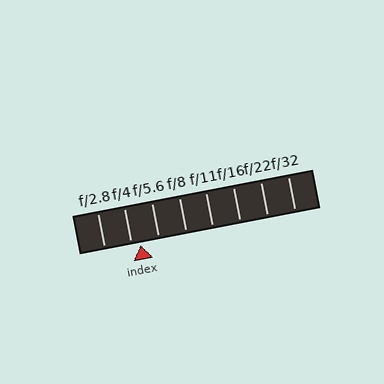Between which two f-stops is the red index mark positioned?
The index mark is between f/4 and f/5.6.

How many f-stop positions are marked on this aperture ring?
There are 8 f-stop positions marked.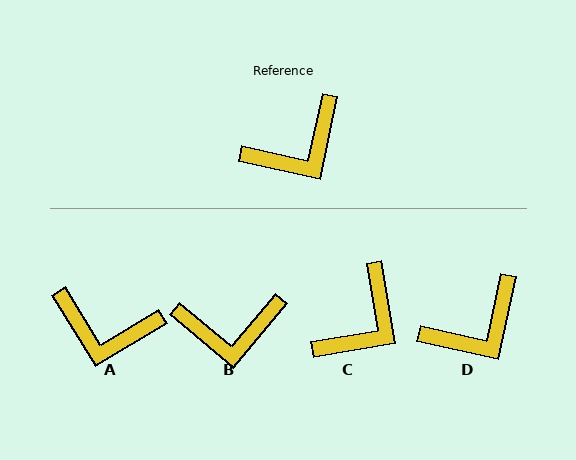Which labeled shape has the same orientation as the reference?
D.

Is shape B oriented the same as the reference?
No, it is off by about 28 degrees.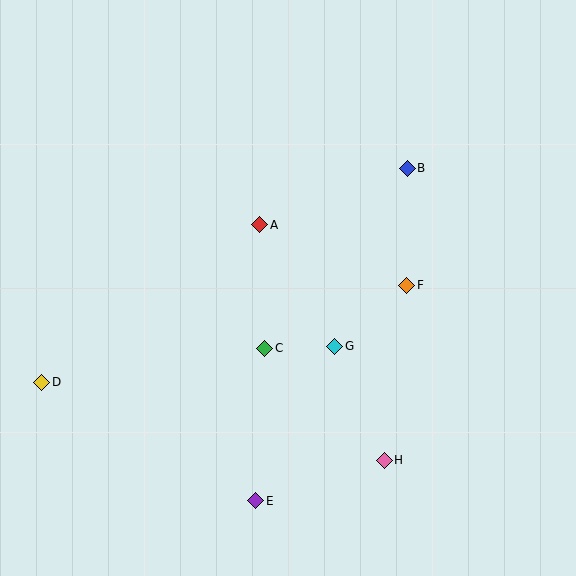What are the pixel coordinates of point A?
Point A is at (260, 225).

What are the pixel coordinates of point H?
Point H is at (384, 460).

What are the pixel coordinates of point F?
Point F is at (407, 285).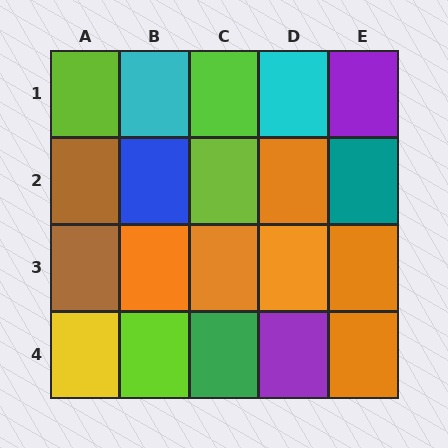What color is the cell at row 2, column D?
Orange.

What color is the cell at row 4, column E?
Orange.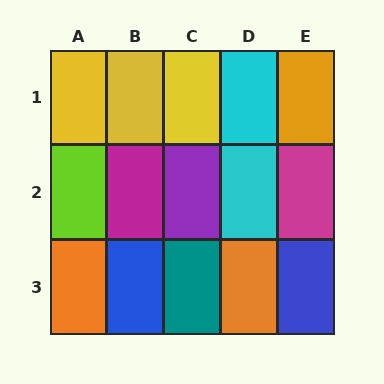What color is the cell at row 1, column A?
Yellow.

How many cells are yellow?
3 cells are yellow.